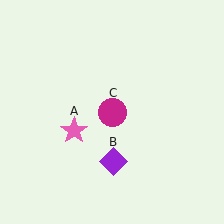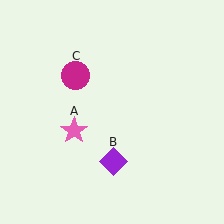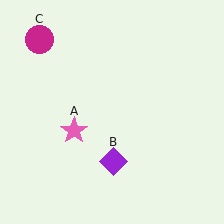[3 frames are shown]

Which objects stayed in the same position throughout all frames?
Pink star (object A) and purple diamond (object B) remained stationary.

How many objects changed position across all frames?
1 object changed position: magenta circle (object C).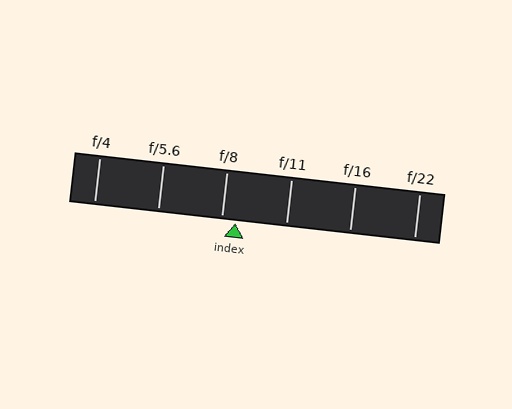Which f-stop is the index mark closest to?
The index mark is closest to f/8.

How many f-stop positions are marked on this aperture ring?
There are 6 f-stop positions marked.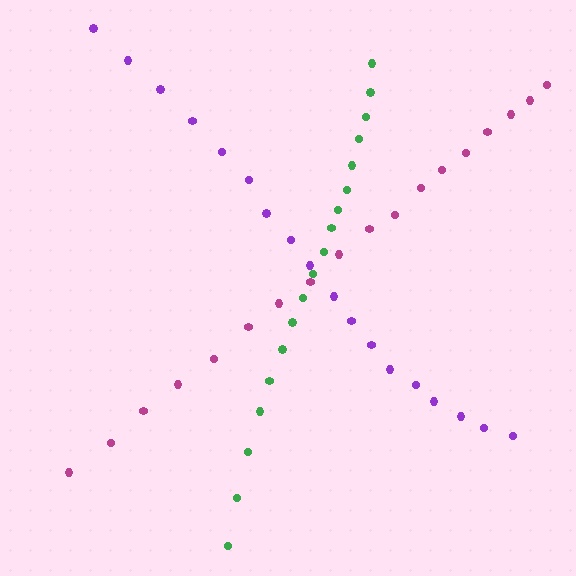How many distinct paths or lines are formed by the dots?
There are 3 distinct paths.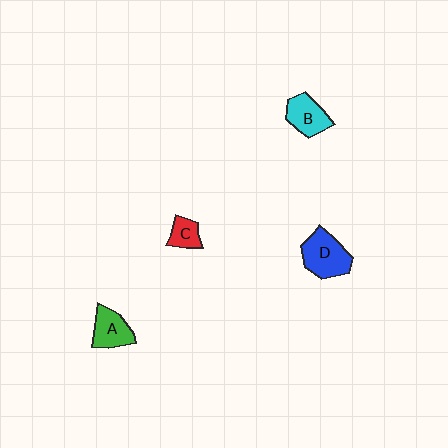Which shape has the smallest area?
Shape C (red).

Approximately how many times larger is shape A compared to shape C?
Approximately 1.6 times.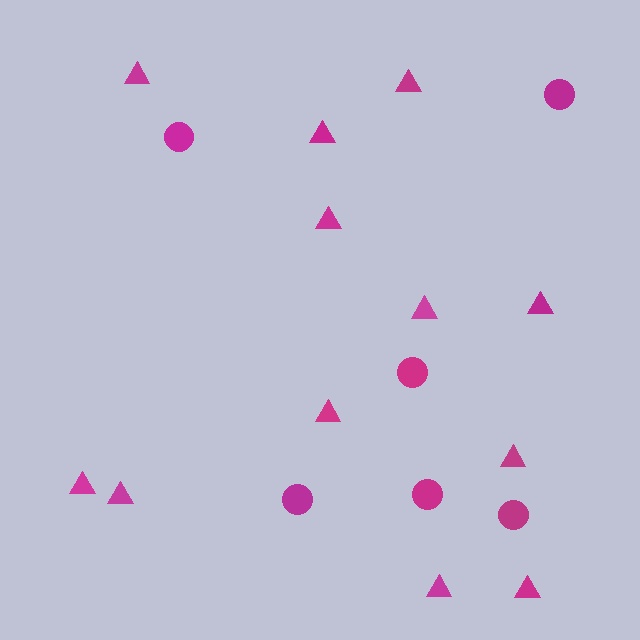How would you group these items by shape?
There are 2 groups: one group of circles (6) and one group of triangles (12).